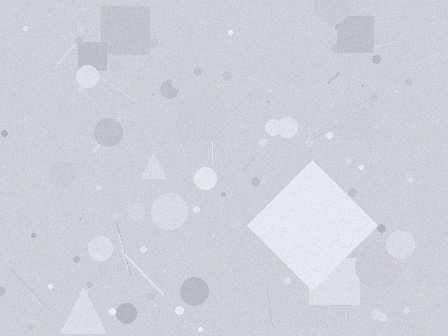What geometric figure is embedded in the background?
A diamond is embedded in the background.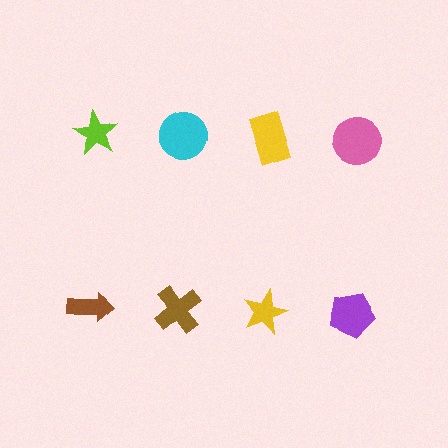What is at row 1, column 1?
A lime star.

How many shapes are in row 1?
4 shapes.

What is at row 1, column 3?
A yellow rectangle.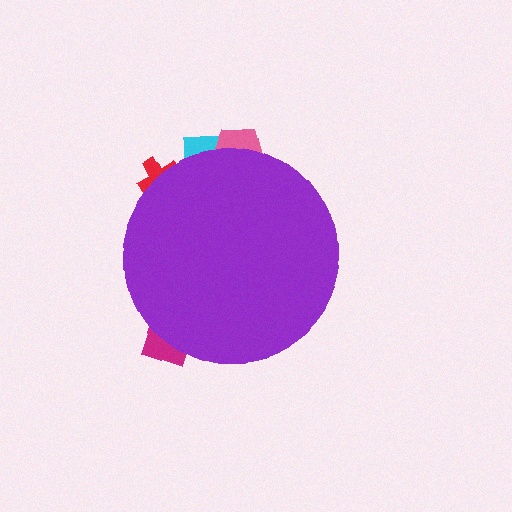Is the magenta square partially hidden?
Yes, the magenta square is partially hidden behind the purple circle.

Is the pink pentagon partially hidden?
Yes, the pink pentagon is partially hidden behind the purple circle.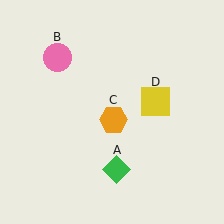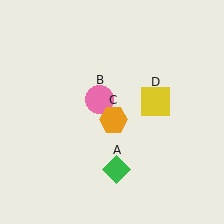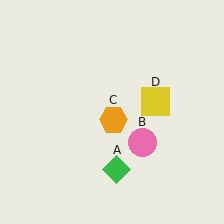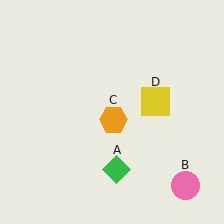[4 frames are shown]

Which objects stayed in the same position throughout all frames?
Green diamond (object A) and orange hexagon (object C) and yellow square (object D) remained stationary.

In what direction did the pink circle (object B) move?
The pink circle (object B) moved down and to the right.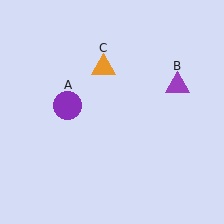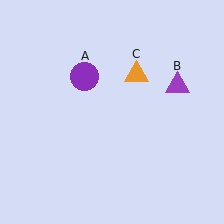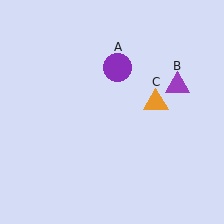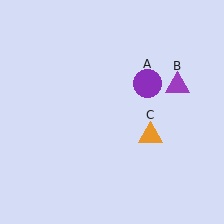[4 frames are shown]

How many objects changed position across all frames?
2 objects changed position: purple circle (object A), orange triangle (object C).